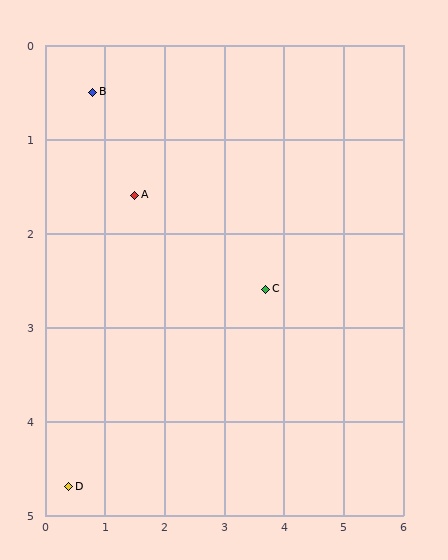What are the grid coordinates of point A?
Point A is at approximately (1.5, 1.6).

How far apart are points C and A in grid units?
Points C and A are about 2.4 grid units apart.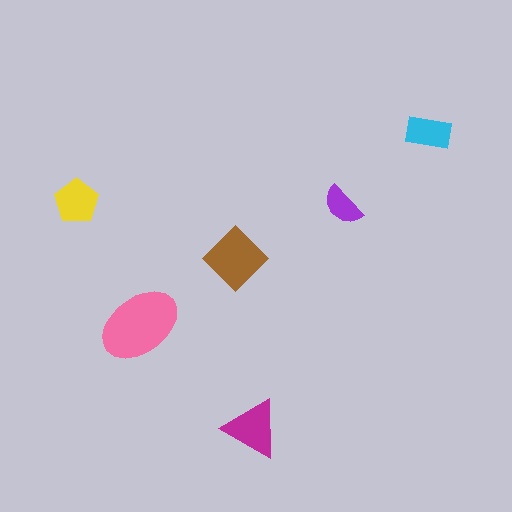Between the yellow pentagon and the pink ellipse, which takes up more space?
The pink ellipse.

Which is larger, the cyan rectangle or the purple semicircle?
The cyan rectangle.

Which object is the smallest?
The purple semicircle.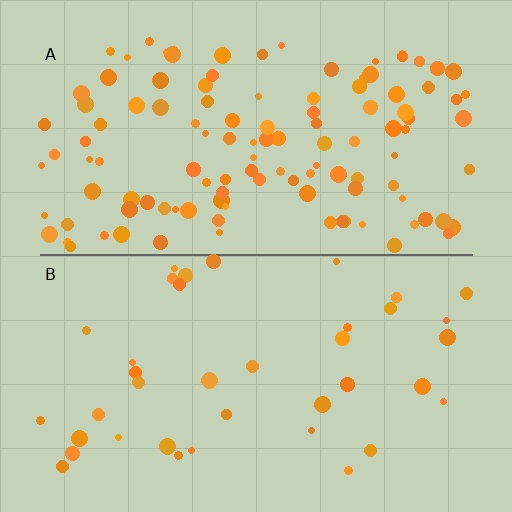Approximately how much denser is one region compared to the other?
Approximately 3.0× — region A over region B.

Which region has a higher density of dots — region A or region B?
A (the top).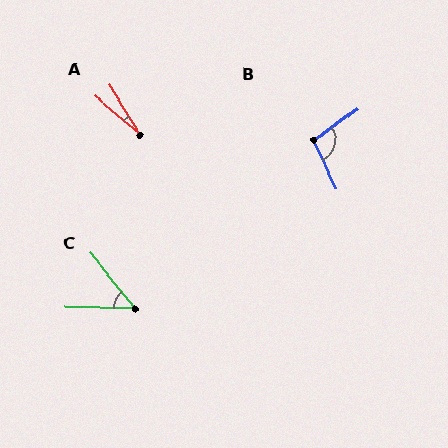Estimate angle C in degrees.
Approximately 51 degrees.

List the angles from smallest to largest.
A (17°), C (51°), B (100°).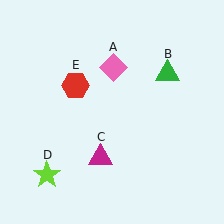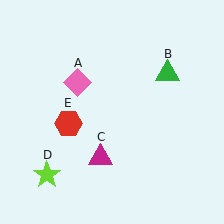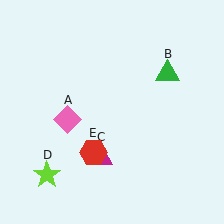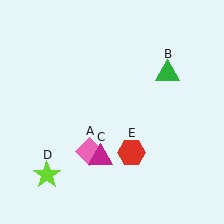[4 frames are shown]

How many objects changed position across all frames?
2 objects changed position: pink diamond (object A), red hexagon (object E).